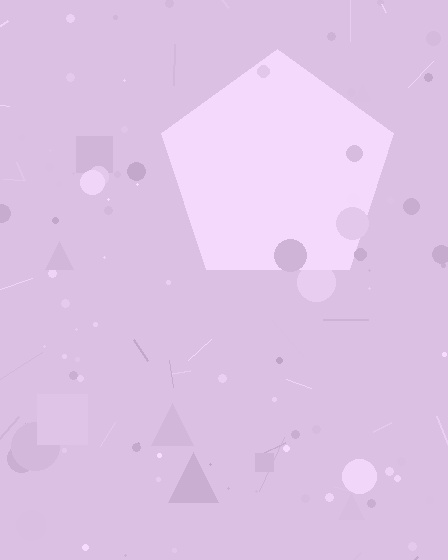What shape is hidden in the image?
A pentagon is hidden in the image.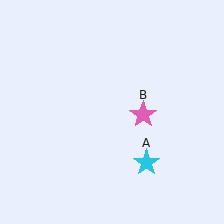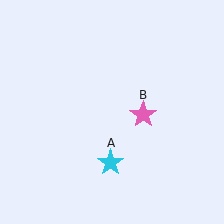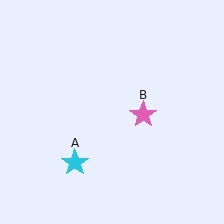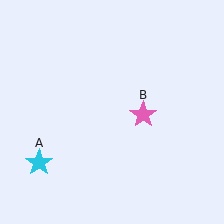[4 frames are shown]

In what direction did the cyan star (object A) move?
The cyan star (object A) moved left.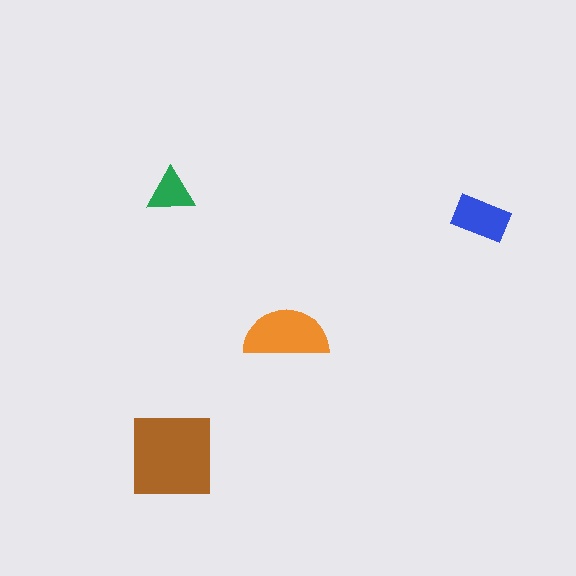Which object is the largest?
The brown square.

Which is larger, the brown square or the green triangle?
The brown square.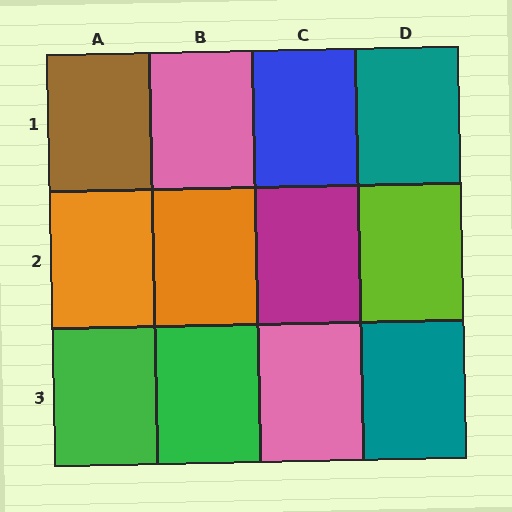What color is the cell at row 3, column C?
Pink.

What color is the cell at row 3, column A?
Green.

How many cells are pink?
2 cells are pink.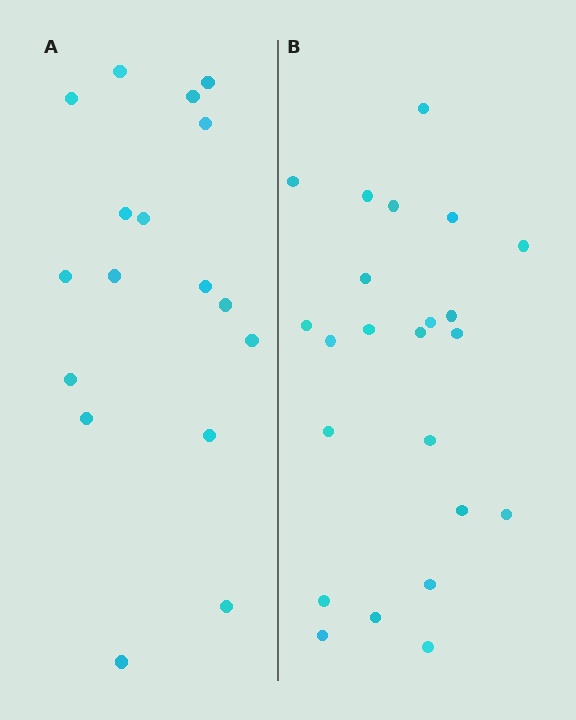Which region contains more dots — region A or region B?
Region B (the right region) has more dots.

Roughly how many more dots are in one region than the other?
Region B has about 6 more dots than region A.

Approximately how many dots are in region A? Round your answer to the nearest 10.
About 20 dots. (The exact count is 17, which rounds to 20.)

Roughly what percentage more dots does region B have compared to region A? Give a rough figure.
About 35% more.